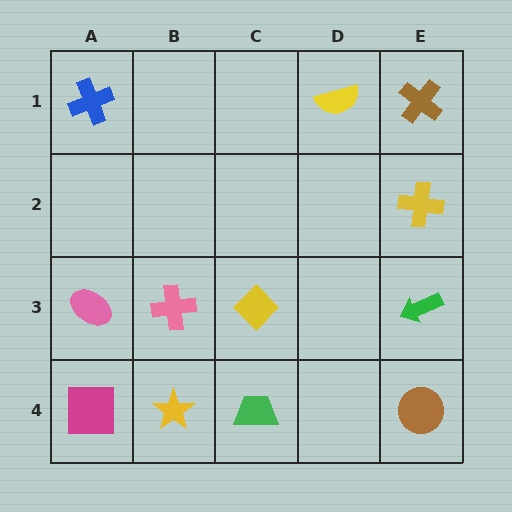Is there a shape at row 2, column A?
No, that cell is empty.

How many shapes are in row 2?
1 shape.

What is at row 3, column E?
A green arrow.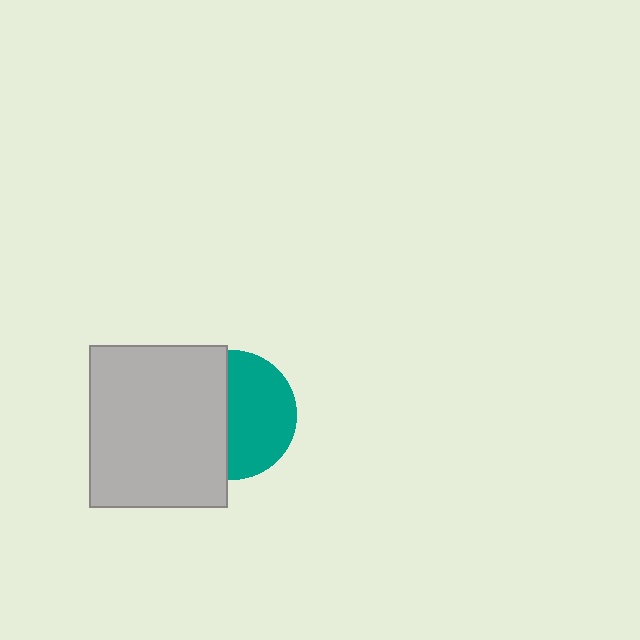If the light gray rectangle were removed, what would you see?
You would see the complete teal circle.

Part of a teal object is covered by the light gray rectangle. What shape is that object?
It is a circle.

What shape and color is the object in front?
The object in front is a light gray rectangle.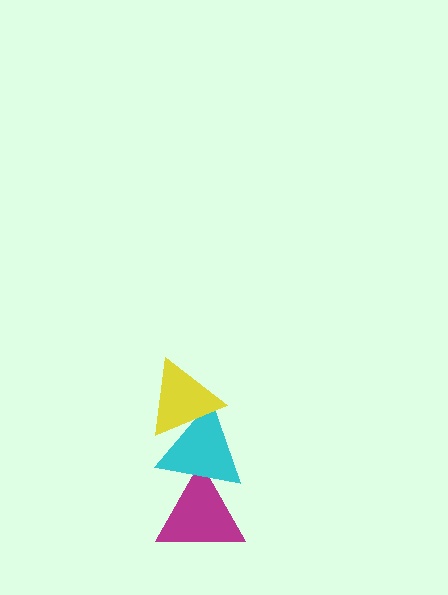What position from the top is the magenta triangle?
The magenta triangle is 3rd from the top.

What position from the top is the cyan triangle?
The cyan triangle is 2nd from the top.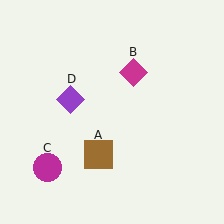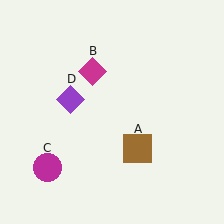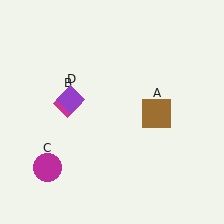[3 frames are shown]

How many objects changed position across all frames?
2 objects changed position: brown square (object A), magenta diamond (object B).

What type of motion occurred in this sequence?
The brown square (object A), magenta diamond (object B) rotated counterclockwise around the center of the scene.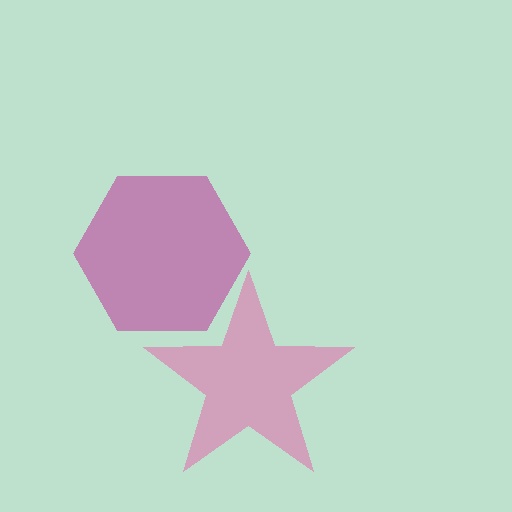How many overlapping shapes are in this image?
There are 2 overlapping shapes in the image.